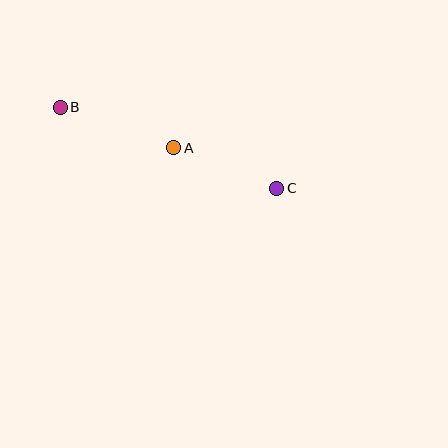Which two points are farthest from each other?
Points B and C are farthest from each other.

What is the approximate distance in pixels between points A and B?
The distance between A and B is approximately 121 pixels.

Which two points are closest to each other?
Points A and C are closest to each other.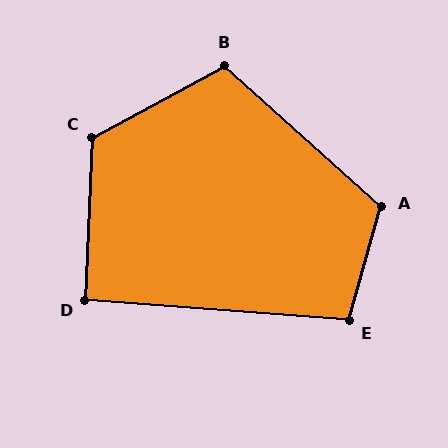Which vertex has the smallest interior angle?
D, at approximately 92 degrees.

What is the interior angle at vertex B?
Approximately 110 degrees (obtuse).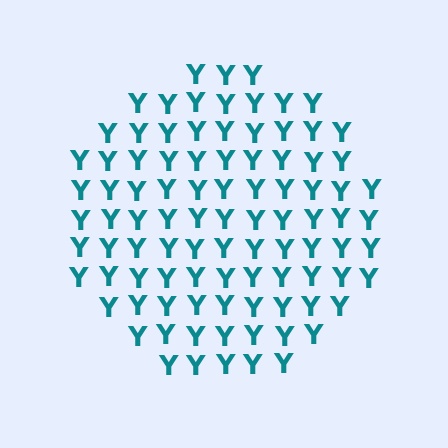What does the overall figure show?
The overall figure shows a circle.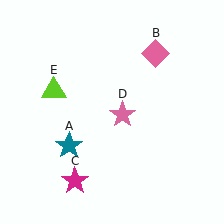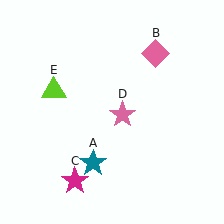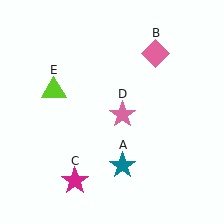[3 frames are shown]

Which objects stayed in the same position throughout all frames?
Pink diamond (object B) and magenta star (object C) and pink star (object D) and lime triangle (object E) remained stationary.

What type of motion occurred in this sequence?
The teal star (object A) rotated counterclockwise around the center of the scene.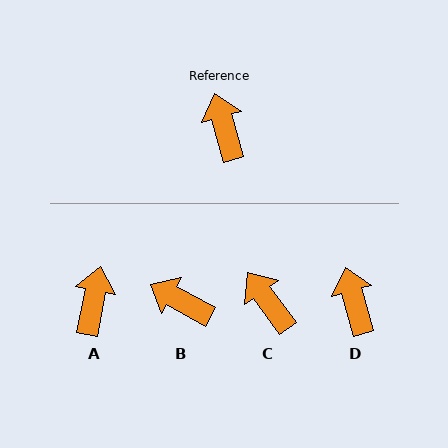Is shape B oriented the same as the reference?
No, it is off by about 46 degrees.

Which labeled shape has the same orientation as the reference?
D.